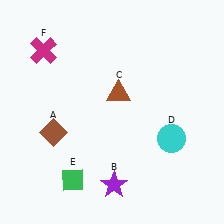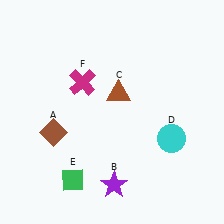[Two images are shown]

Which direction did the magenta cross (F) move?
The magenta cross (F) moved right.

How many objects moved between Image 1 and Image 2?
1 object moved between the two images.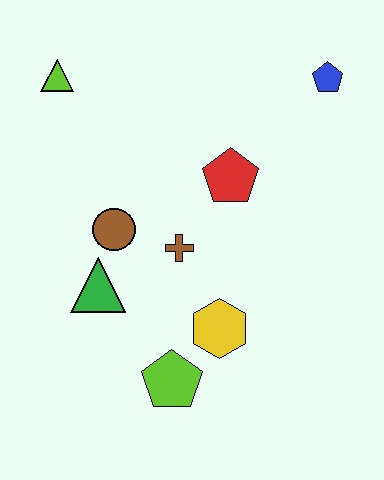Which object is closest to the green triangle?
The brown circle is closest to the green triangle.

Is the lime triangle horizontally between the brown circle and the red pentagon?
No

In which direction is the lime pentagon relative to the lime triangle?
The lime pentagon is below the lime triangle.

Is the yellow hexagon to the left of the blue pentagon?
Yes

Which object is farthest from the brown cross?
The blue pentagon is farthest from the brown cross.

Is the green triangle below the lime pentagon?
No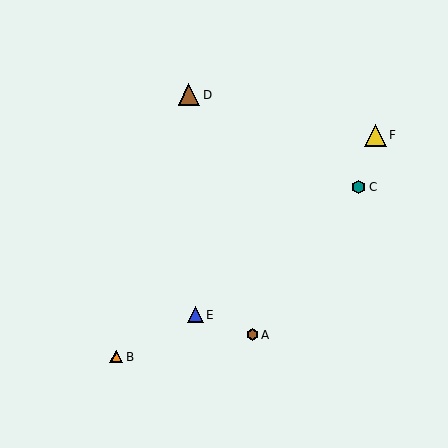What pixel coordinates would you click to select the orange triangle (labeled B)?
Click at (116, 357) to select the orange triangle B.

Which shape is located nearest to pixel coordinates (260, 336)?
The brown hexagon (labeled A) at (252, 335) is nearest to that location.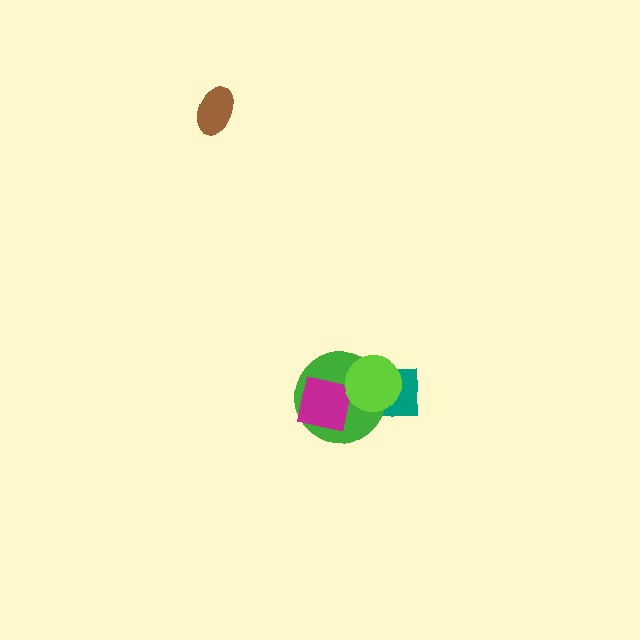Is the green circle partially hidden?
Yes, it is partially covered by another shape.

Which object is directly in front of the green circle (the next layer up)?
The magenta square is directly in front of the green circle.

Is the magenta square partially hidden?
Yes, it is partially covered by another shape.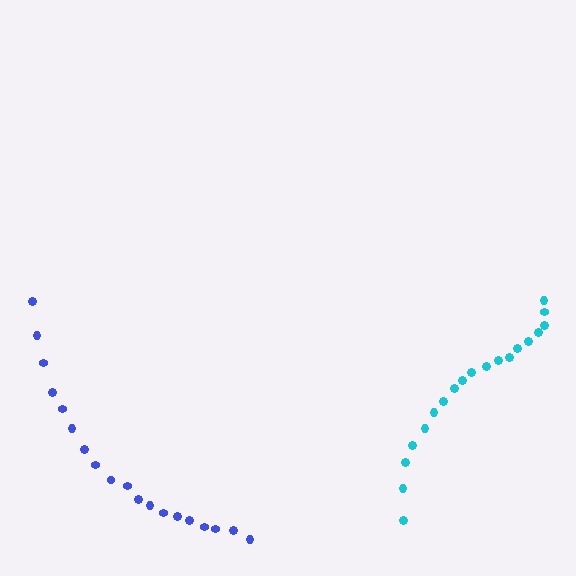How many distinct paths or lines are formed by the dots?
There are 2 distinct paths.